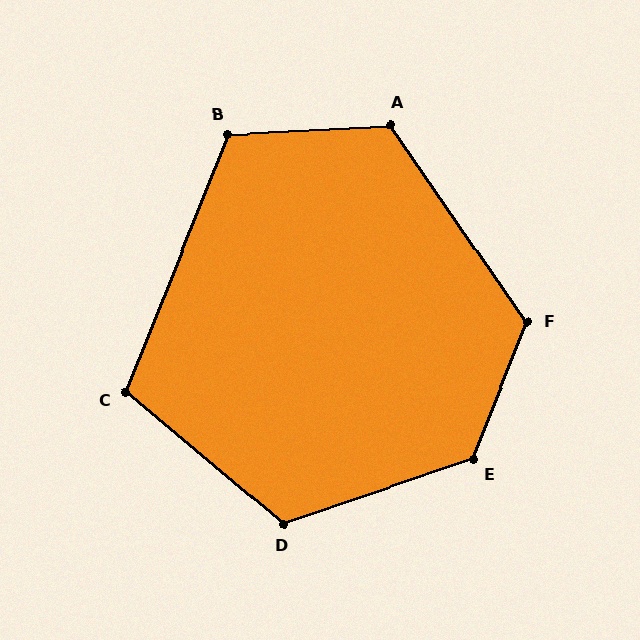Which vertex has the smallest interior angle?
C, at approximately 108 degrees.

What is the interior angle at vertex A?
Approximately 121 degrees (obtuse).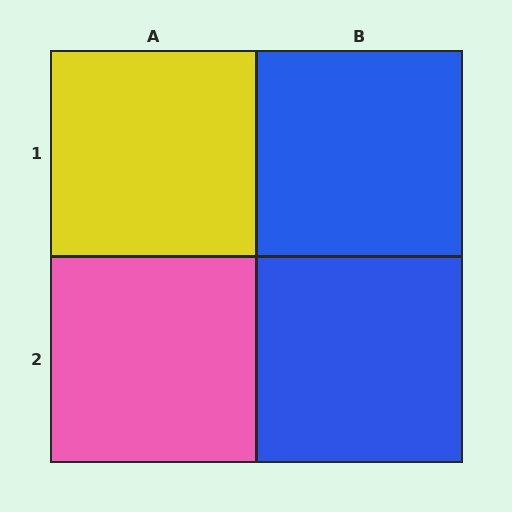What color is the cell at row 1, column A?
Yellow.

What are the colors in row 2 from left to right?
Pink, blue.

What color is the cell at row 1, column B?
Blue.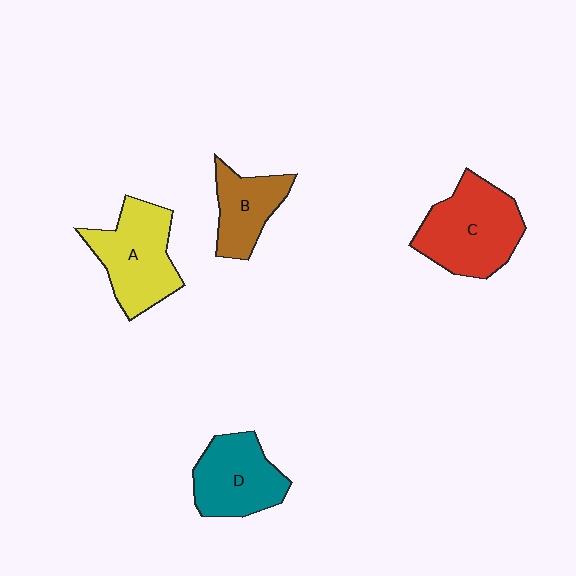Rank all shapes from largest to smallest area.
From largest to smallest: C (red), A (yellow), D (teal), B (brown).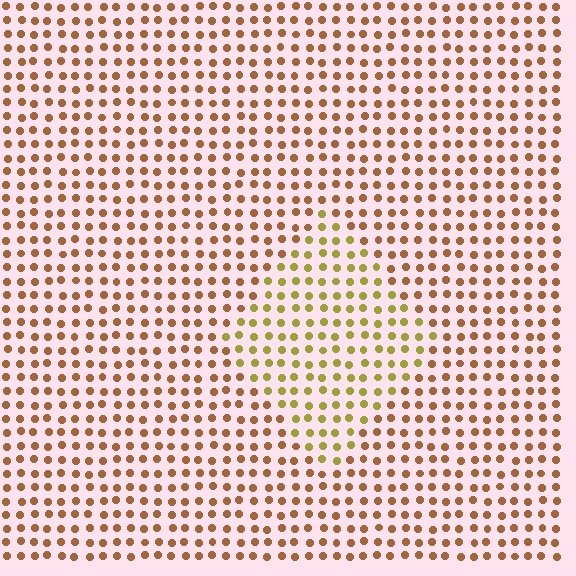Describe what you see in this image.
The image is filled with small brown elements in a uniform arrangement. A diamond-shaped region is visible where the elements are tinted to a slightly different hue, forming a subtle color boundary.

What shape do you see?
I see a diamond.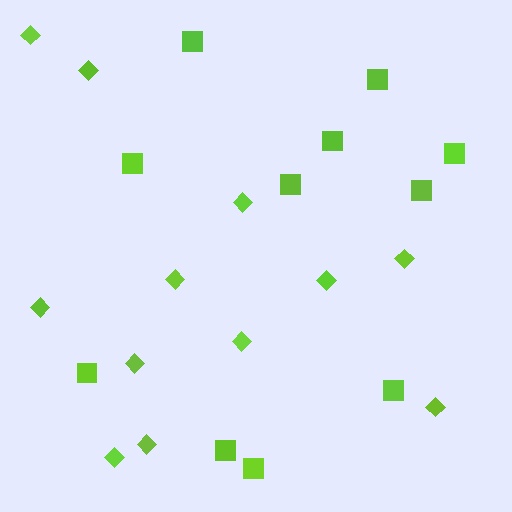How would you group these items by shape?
There are 2 groups: one group of squares (11) and one group of diamonds (12).